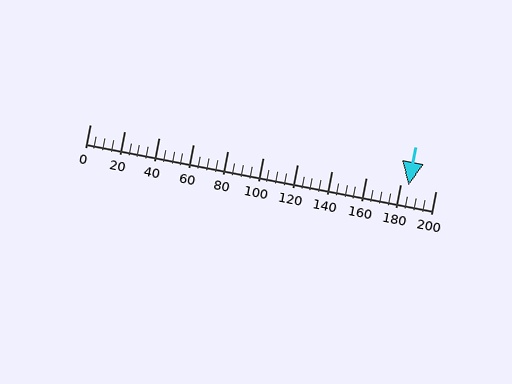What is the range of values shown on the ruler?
The ruler shows values from 0 to 200.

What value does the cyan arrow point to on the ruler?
The cyan arrow points to approximately 184.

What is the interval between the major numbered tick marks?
The major tick marks are spaced 20 units apart.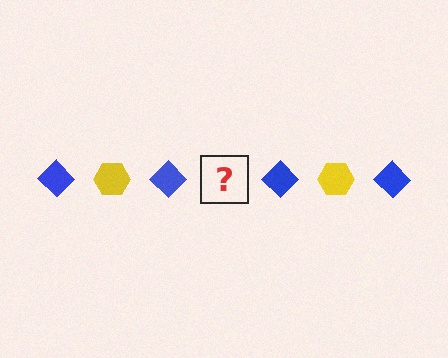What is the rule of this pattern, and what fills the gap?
The rule is that the pattern alternates between blue diamond and yellow hexagon. The gap should be filled with a yellow hexagon.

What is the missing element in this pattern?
The missing element is a yellow hexagon.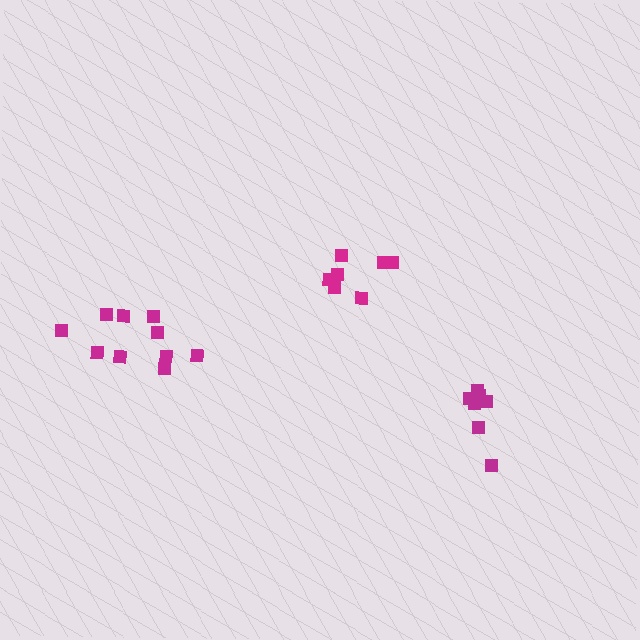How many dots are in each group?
Group 1: 10 dots, Group 2: 7 dots, Group 3: 7 dots (24 total).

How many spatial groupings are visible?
There are 3 spatial groupings.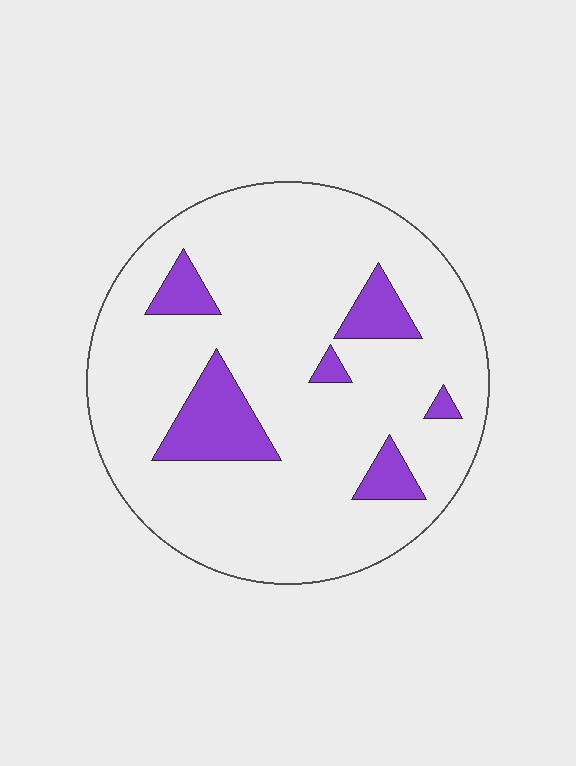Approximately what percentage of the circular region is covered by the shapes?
Approximately 15%.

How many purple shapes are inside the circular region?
6.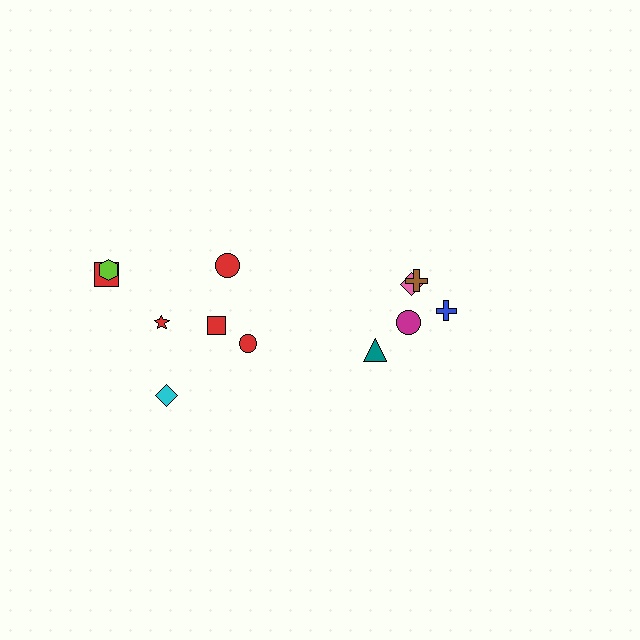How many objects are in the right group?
There are 5 objects.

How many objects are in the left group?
There are 7 objects.